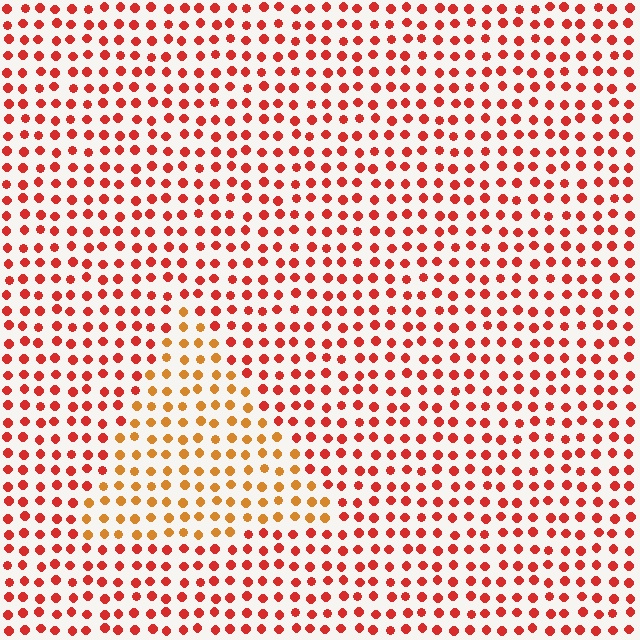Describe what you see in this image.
The image is filled with small red elements in a uniform arrangement. A triangle-shaped region is visible where the elements are tinted to a slightly different hue, forming a subtle color boundary.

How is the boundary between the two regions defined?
The boundary is defined purely by a slight shift in hue (about 32 degrees). Spacing, size, and orientation are identical on both sides.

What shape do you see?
I see a triangle.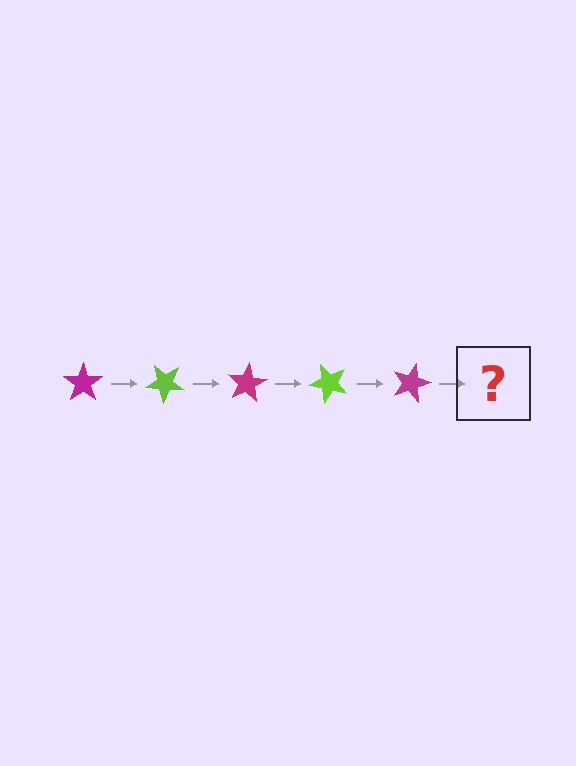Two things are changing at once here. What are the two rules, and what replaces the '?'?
The two rules are that it rotates 40 degrees each step and the color cycles through magenta and lime. The '?' should be a lime star, rotated 200 degrees from the start.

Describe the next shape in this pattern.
It should be a lime star, rotated 200 degrees from the start.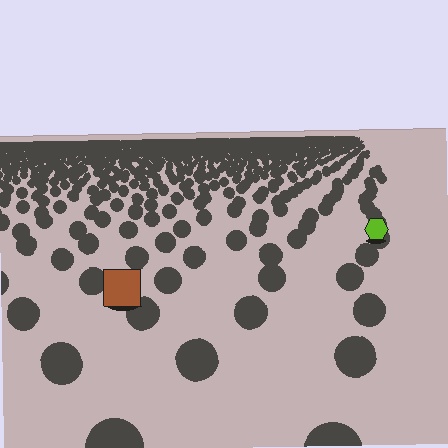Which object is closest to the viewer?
The brown square is closest. The texture marks near it are larger and more spread out.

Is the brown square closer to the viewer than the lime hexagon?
Yes. The brown square is closer — you can tell from the texture gradient: the ground texture is coarser near it.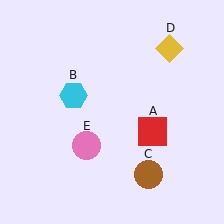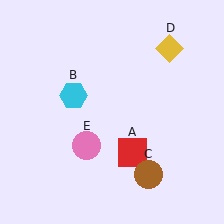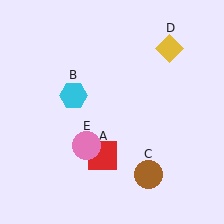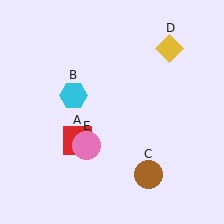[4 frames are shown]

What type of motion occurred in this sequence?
The red square (object A) rotated clockwise around the center of the scene.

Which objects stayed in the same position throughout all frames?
Cyan hexagon (object B) and brown circle (object C) and yellow diamond (object D) and pink circle (object E) remained stationary.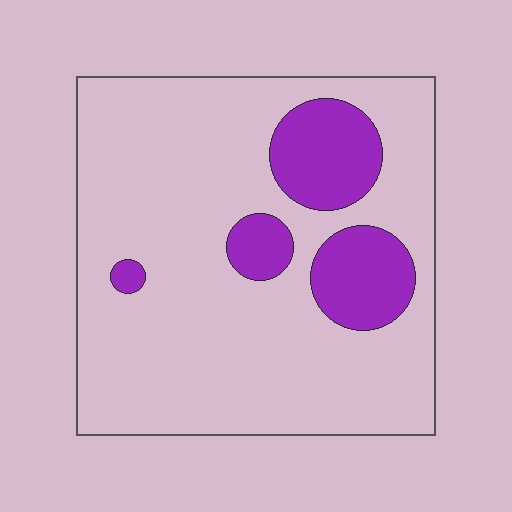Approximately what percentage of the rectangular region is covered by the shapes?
Approximately 20%.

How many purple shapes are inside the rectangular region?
4.